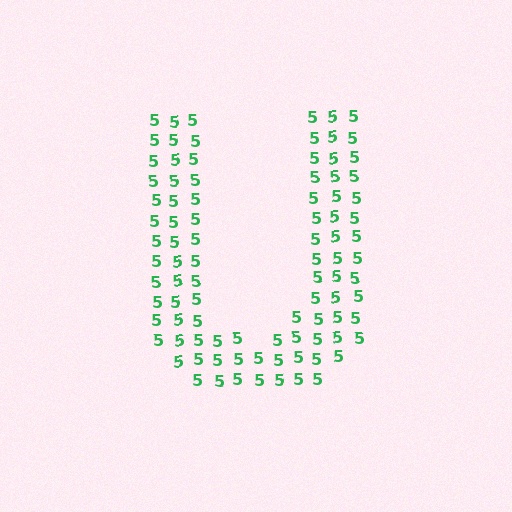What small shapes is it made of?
It is made of small digit 5's.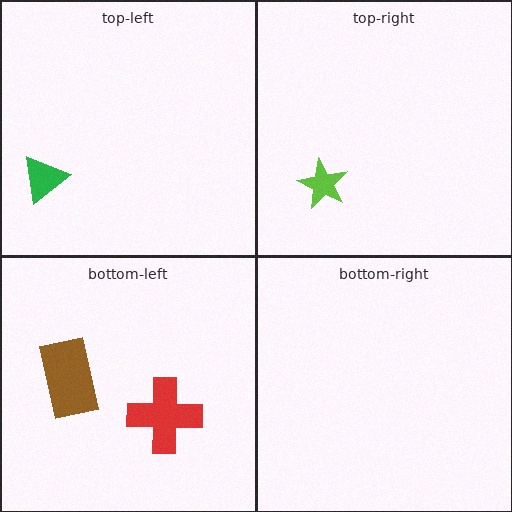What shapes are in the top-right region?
The lime star.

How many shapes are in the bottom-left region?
2.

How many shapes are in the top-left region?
1.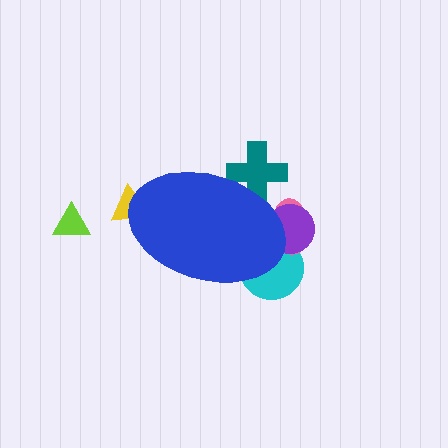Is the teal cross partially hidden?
Yes, the teal cross is partially hidden behind the blue ellipse.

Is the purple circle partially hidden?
Yes, the purple circle is partially hidden behind the blue ellipse.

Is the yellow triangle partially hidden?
Yes, the yellow triangle is partially hidden behind the blue ellipse.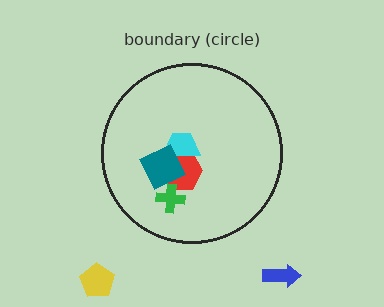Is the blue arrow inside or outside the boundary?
Outside.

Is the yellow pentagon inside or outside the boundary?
Outside.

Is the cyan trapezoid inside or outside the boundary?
Inside.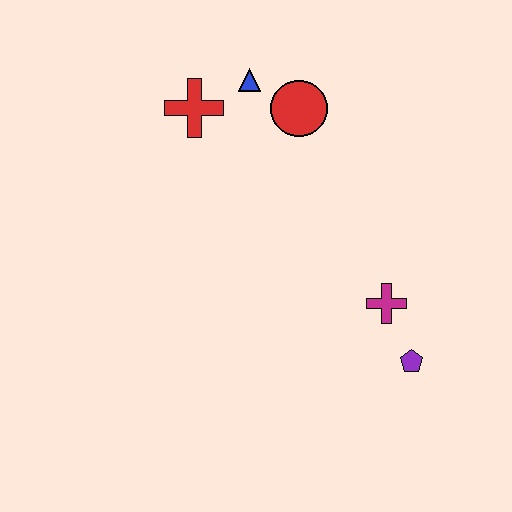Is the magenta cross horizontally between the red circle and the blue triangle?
No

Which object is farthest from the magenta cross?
The red cross is farthest from the magenta cross.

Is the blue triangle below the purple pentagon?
No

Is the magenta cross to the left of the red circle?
No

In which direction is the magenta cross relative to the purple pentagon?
The magenta cross is above the purple pentagon.